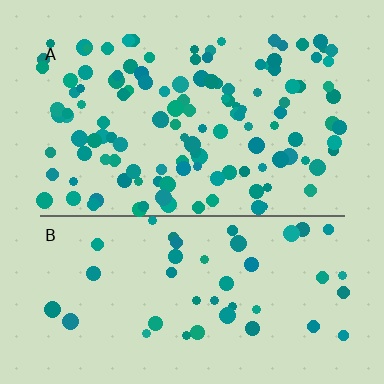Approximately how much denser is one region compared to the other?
Approximately 2.8× — region A over region B.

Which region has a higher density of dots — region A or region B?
A (the top).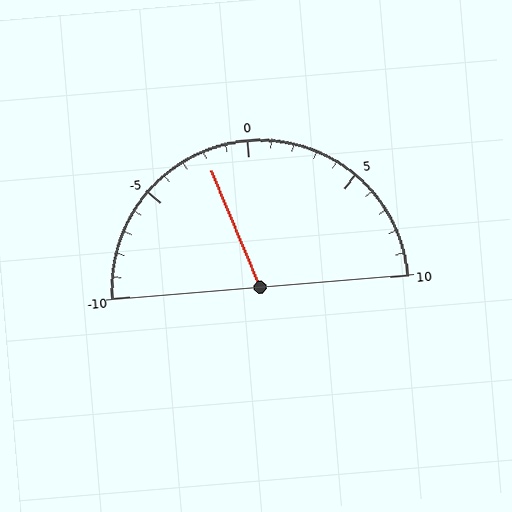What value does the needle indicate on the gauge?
The needle indicates approximately -2.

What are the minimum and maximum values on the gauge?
The gauge ranges from -10 to 10.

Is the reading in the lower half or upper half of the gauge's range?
The reading is in the lower half of the range (-10 to 10).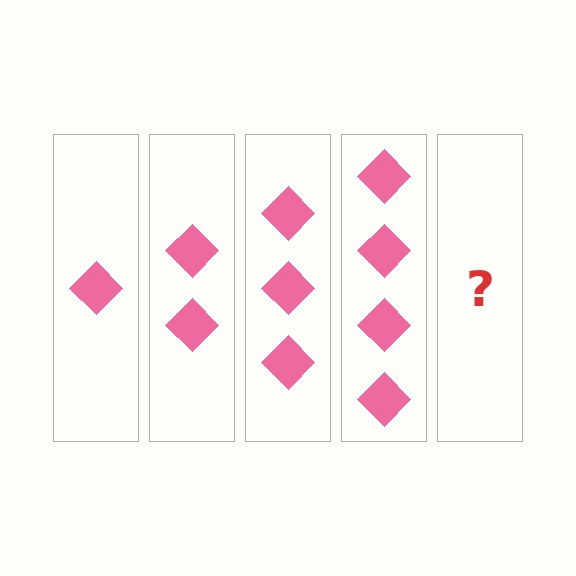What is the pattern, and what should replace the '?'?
The pattern is that each step adds one more diamond. The '?' should be 5 diamonds.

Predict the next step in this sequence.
The next step is 5 diamonds.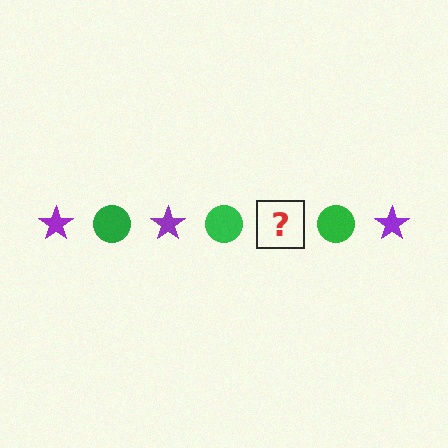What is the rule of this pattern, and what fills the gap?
The rule is that the pattern alternates between purple star and green circle. The gap should be filled with a purple star.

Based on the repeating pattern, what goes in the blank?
The blank should be a purple star.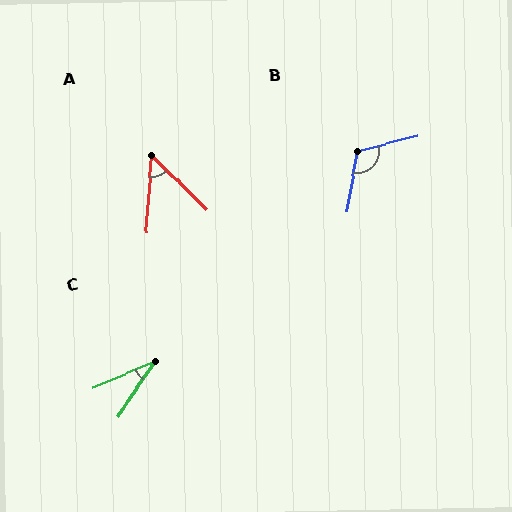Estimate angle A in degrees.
Approximately 49 degrees.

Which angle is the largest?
B, at approximately 115 degrees.